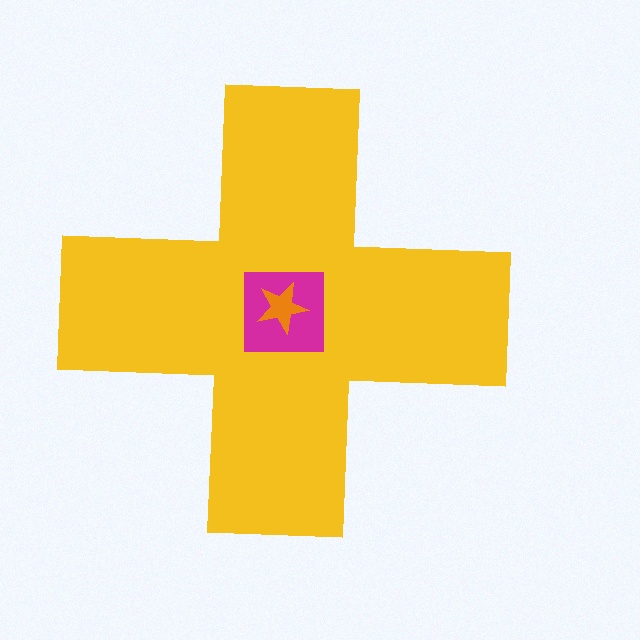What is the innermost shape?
The orange star.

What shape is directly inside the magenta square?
The orange star.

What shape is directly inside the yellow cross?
The magenta square.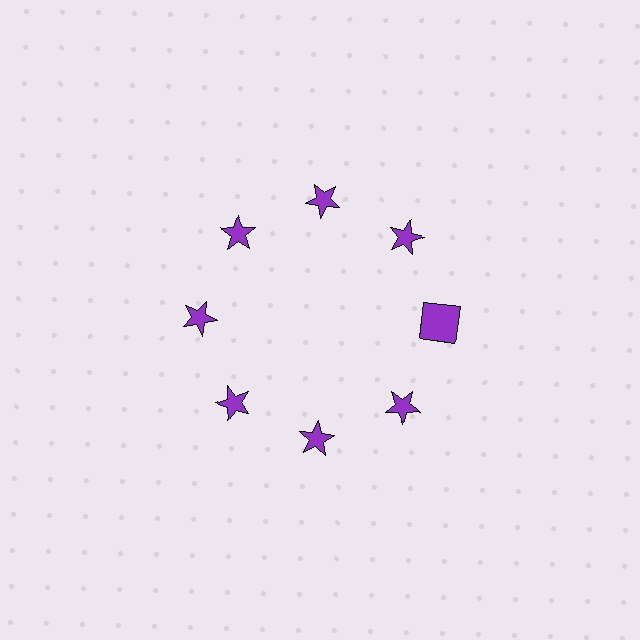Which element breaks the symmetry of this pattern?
The purple square at roughly the 3 o'clock position breaks the symmetry. All other shapes are purple stars.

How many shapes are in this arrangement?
There are 8 shapes arranged in a ring pattern.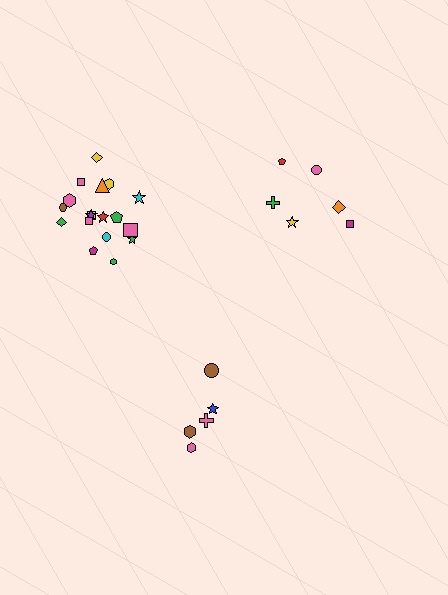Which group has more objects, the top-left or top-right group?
The top-left group.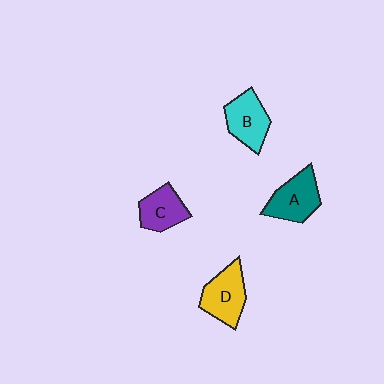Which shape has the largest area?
Shape D (yellow).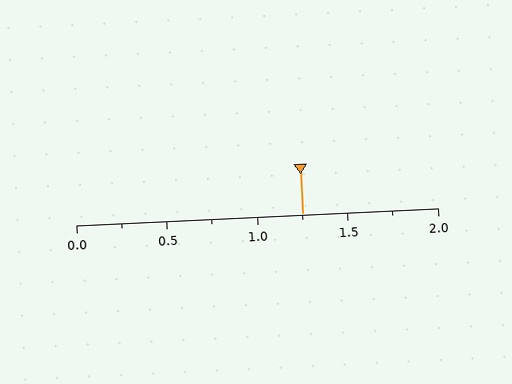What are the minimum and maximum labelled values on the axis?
The axis runs from 0.0 to 2.0.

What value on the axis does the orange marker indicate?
The marker indicates approximately 1.25.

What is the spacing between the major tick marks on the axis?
The major ticks are spaced 0.5 apart.